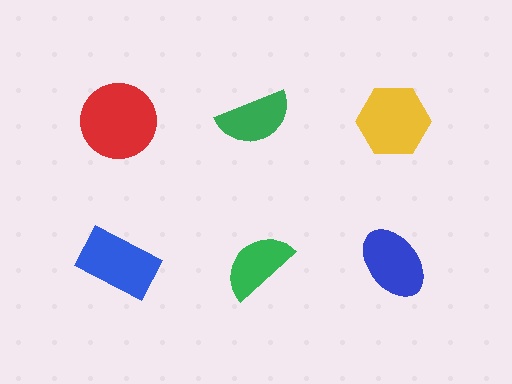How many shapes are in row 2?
3 shapes.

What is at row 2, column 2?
A green semicircle.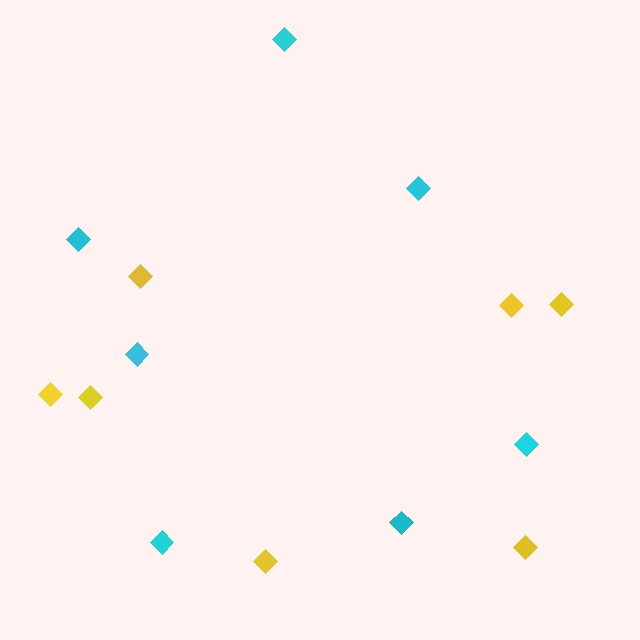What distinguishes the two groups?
There are 2 groups: one group of yellow diamonds (7) and one group of cyan diamonds (7).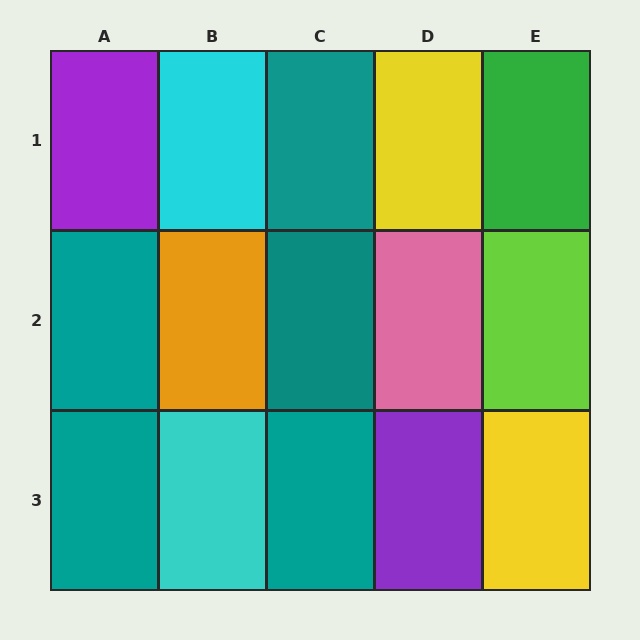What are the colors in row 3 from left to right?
Teal, cyan, teal, purple, yellow.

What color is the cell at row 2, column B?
Orange.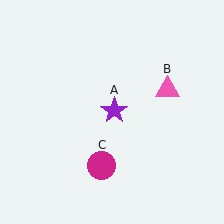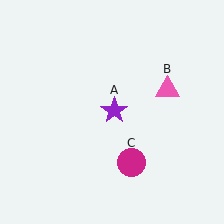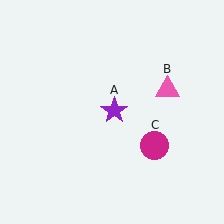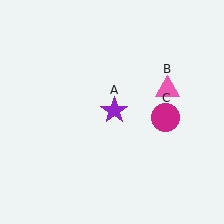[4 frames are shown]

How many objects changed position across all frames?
1 object changed position: magenta circle (object C).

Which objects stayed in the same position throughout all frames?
Purple star (object A) and pink triangle (object B) remained stationary.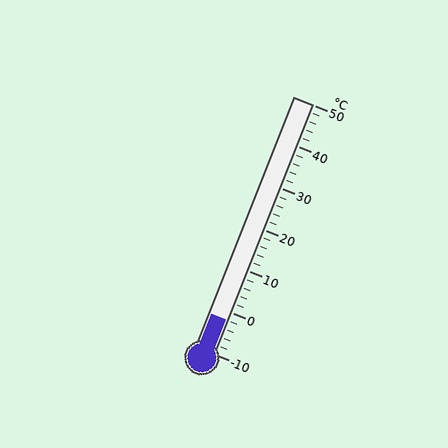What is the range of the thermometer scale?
The thermometer scale ranges from -10°C to 50°C.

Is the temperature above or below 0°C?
The temperature is below 0°C.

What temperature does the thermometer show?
The thermometer shows approximately -2°C.